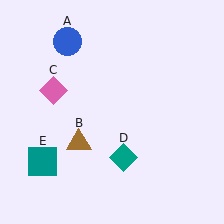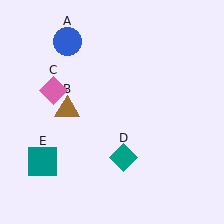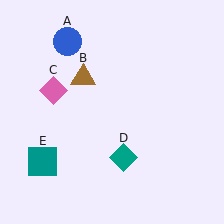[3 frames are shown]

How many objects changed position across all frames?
1 object changed position: brown triangle (object B).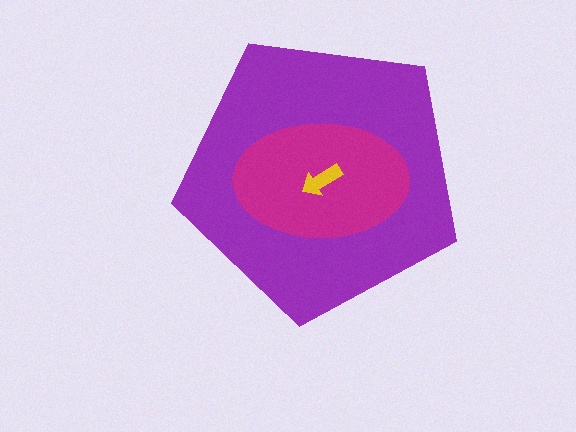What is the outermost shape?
The purple pentagon.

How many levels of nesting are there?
3.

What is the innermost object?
The yellow arrow.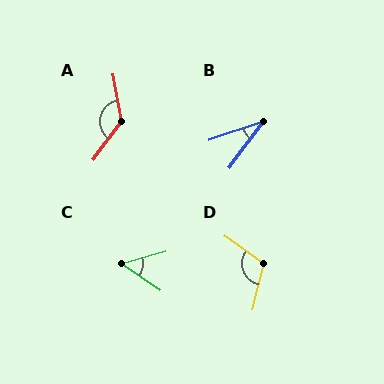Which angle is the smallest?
B, at approximately 34 degrees.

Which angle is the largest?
A, at approximately 133 degrees.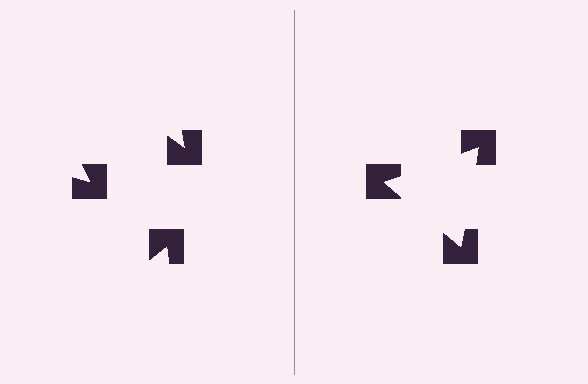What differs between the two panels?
The notched squares are positioned identically on both sides; only the wedge orientations differ. On the right they align to a triangle; on the left they are misaligned.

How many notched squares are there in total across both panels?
6 — 3 on each side.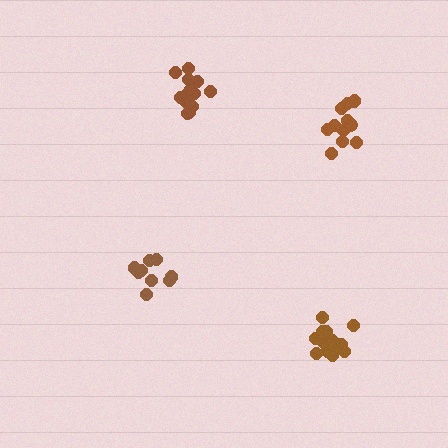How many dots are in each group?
Group 1: 9 dots, Group 2: 14 dots, Group 3: 13 dots, Group 4: 11 dots (47 total).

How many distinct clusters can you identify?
There are 4 distinct clusters.